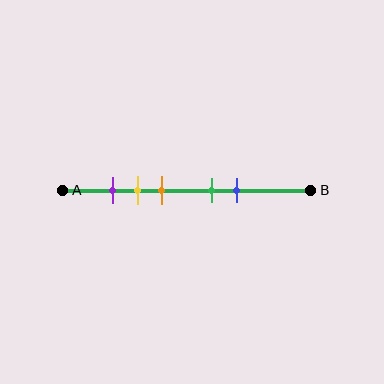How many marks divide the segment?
There are 5 marks dividing the segment.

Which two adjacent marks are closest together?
The purple and yellow marks are the closest adjacent pair.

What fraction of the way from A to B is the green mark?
The green mark is approximately 60% (0.6) of the way from A to B.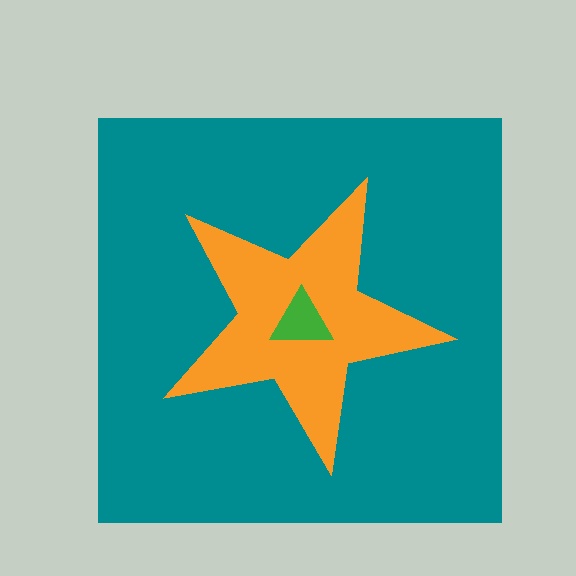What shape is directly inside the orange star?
The green triangle.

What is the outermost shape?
The teal square.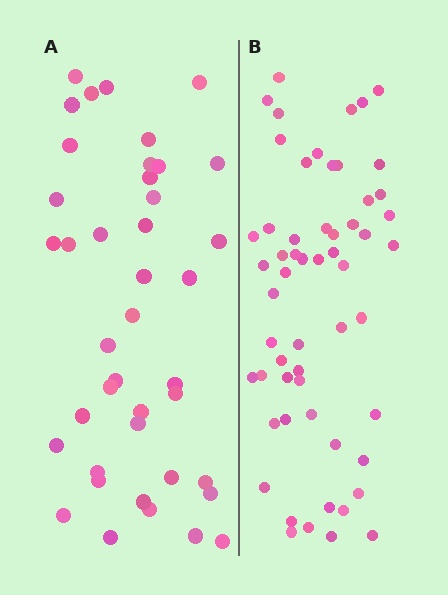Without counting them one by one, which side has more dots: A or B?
Region B (the right region) has more dots.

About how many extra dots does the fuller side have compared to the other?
Region B has approximately 15 more dots than region A.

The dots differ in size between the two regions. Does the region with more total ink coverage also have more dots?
No. Region A has more total ink coverage because its dots are larger, but region B actually contains more individual dots. Total area can be misleading — the number of items is what matters here.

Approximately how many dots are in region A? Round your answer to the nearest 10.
About 40 dots. (The exact count is 41, which rounds to 40.)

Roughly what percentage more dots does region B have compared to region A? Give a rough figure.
About 40% more.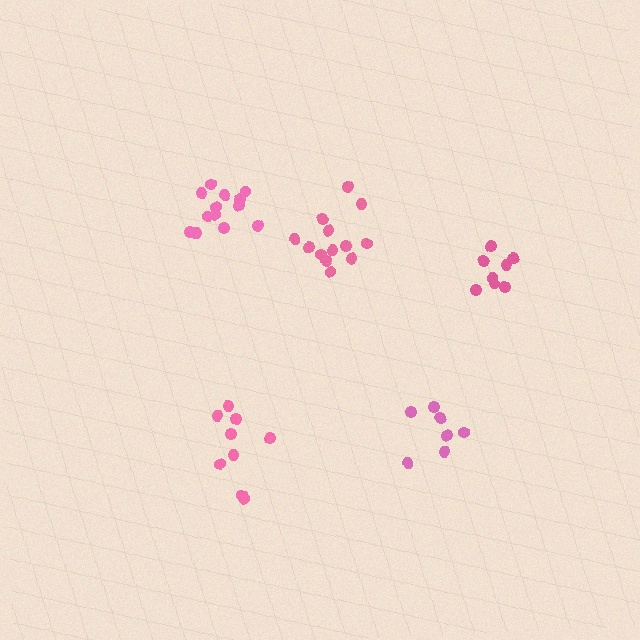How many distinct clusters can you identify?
There are 5 distinct clusters.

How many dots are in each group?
Group 1: 8 dots, Group 2: 13 dots, Group 3: 7 dots, Group 4: 9 dots, Group 5: 13 dots (50 total).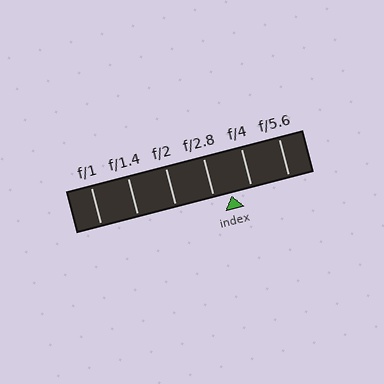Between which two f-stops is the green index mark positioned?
The index mark is between f/2.8 and f/4.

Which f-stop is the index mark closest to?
The index mark is closest to f/2.8.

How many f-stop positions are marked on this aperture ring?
There are 6 f-stop positions marked.